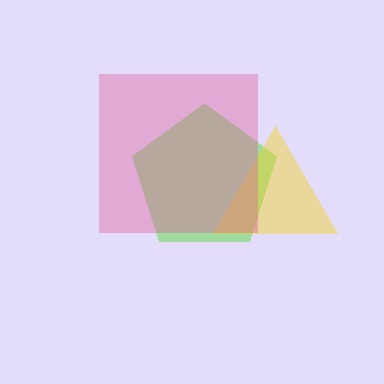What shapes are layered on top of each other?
The layered shapes are: a lime pentagon, a yellow triangle, a pink square.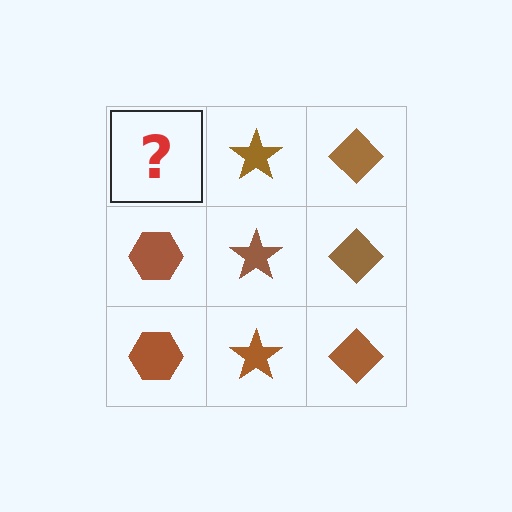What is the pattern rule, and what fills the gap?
The rule is that each column has a consistent shape. The gap should be filled with a brown hexagon.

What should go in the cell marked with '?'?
The missing cell should contain a brown hexagon.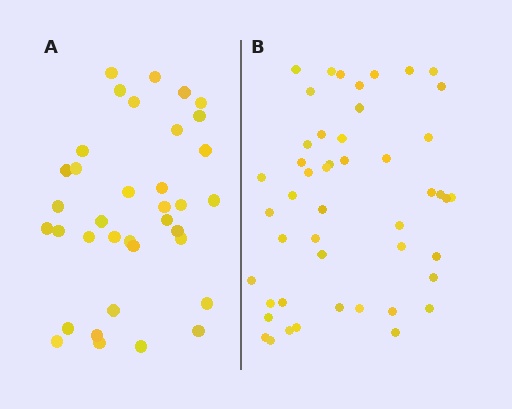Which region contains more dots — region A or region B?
Region B (the right region) has more dots.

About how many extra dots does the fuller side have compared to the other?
Region B has roughly 12 or so more dots than region A.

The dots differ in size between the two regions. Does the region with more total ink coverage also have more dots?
No. Region A has more total ink coverage because its dots are larger, but region B actually contains more individual dots. Total area can be misleading — the number of items is what matters here.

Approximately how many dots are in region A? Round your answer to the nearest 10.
About 40 dots. (The exact count is 36, which rounds to 40.)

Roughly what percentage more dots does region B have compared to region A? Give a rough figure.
About 35% more.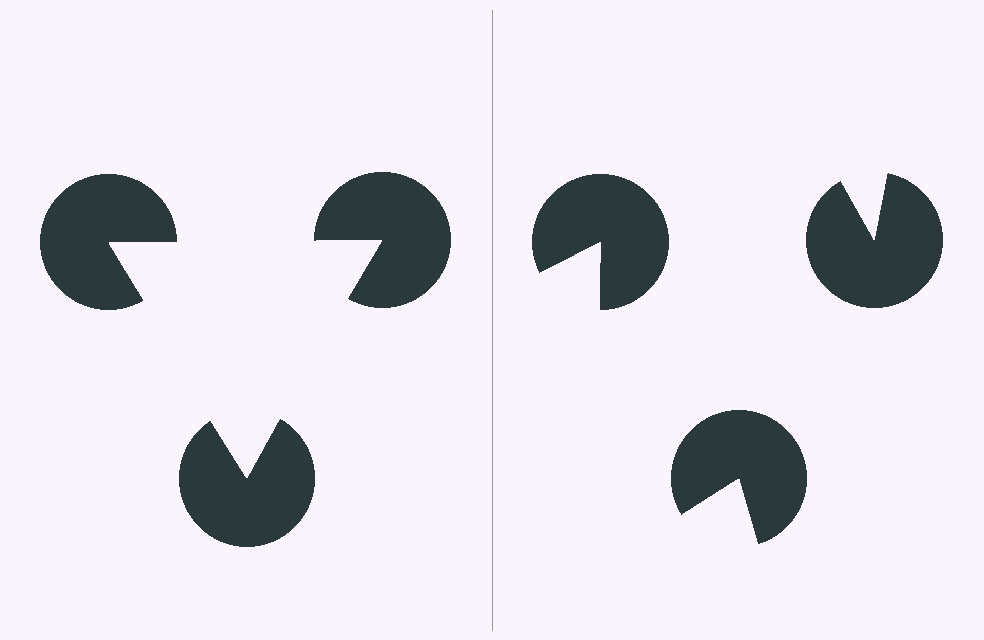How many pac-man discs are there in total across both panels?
6 — 3 on each side.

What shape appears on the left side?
An illusory triangle.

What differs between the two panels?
The pac-man discs are positioned identically on both sides; only the wedge orientations differ. On the left they align to a triangle; on the right they are misaligned.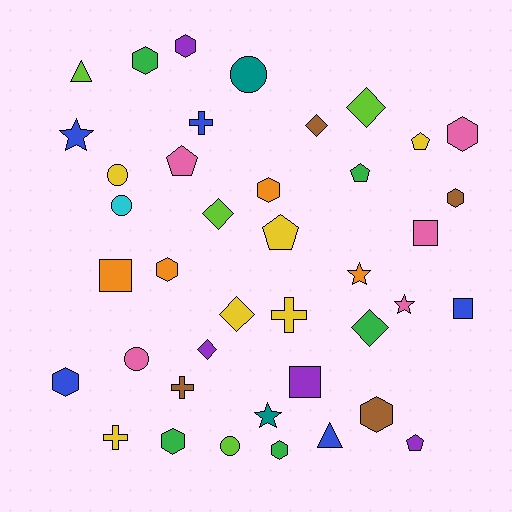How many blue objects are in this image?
There are 5 blue objects.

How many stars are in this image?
There are 4 stars.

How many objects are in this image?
There are 40 objects.